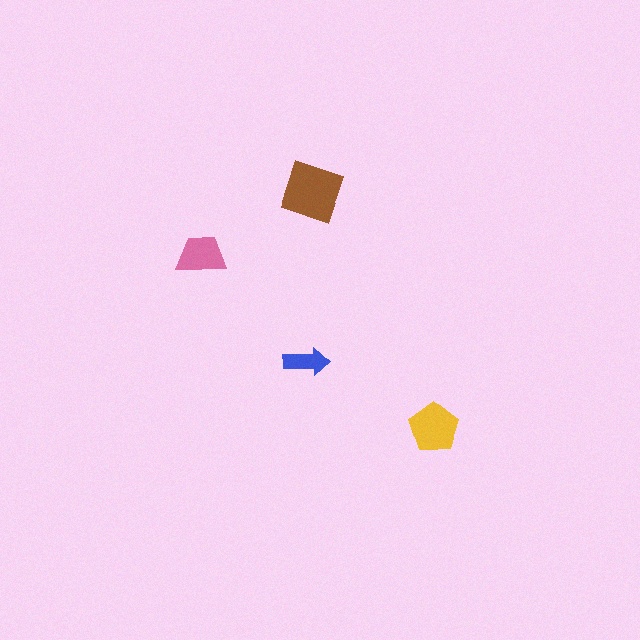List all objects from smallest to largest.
The blue arrow, the pink trapezoid, the yellow pentagon, the brown diamond.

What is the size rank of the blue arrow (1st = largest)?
4th.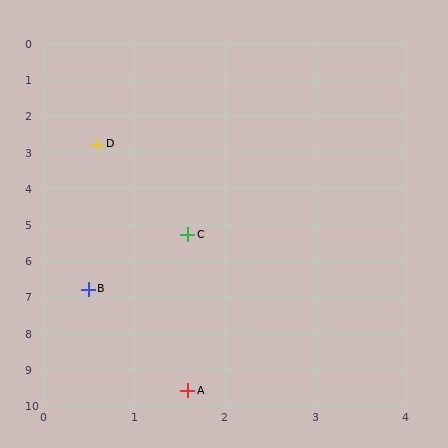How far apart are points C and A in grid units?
Points C and A are about 4.3 grid units apart.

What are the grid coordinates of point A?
Point A is at approximately (1.6, 9.6).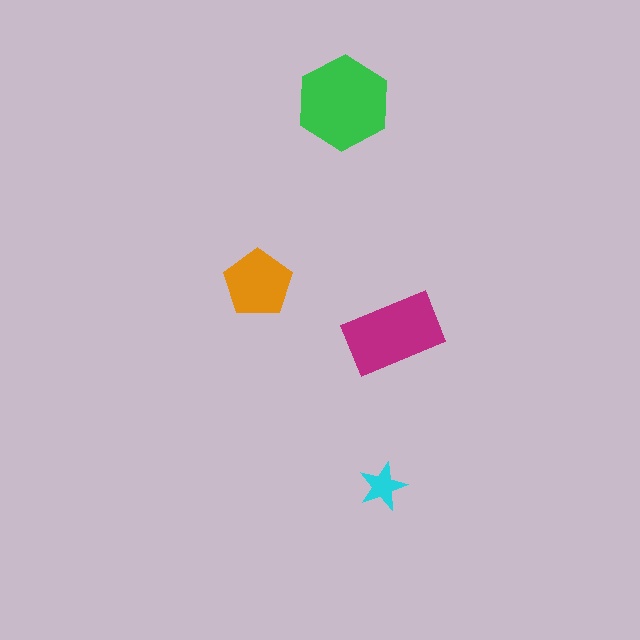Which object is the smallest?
The cyan star.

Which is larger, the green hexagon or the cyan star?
The green hexagon.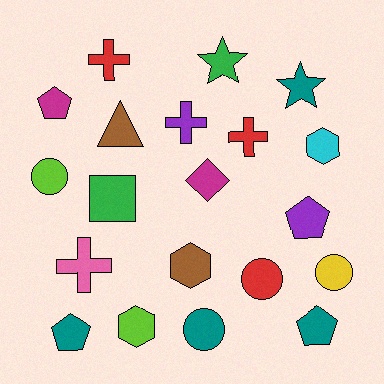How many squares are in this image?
There is 1 square.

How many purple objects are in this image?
There are 2 purple objects.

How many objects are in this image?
There are 20 objects.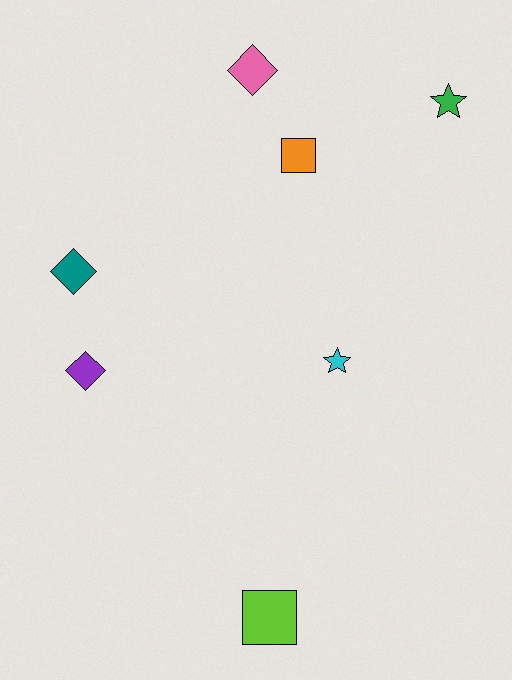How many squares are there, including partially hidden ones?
There are 2 squares.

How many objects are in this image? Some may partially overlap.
There are 7 objects.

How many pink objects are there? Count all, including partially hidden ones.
There is 1 pink object.